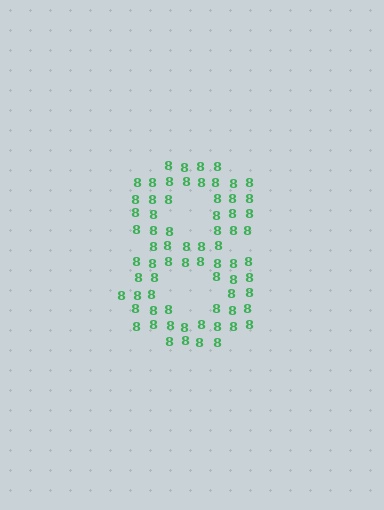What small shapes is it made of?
It is made of small digit 8's.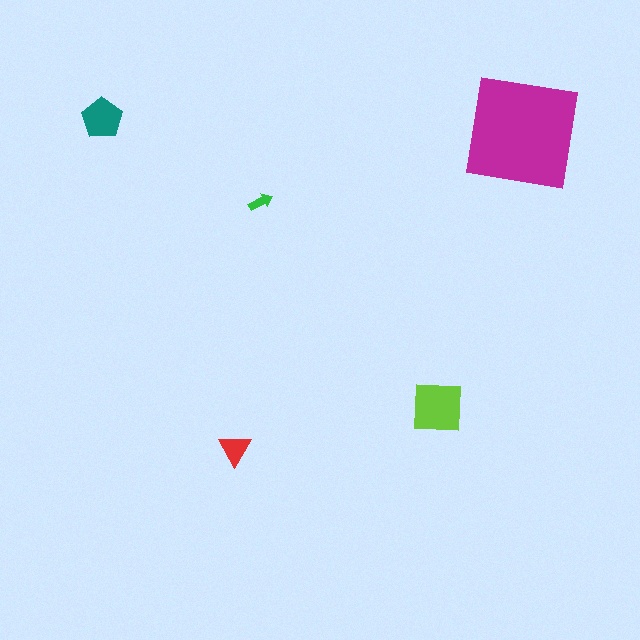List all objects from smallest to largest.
The green arrow, the red triangle, the teal pentagon, the lime square, the magenta square.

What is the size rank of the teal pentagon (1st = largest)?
3rd.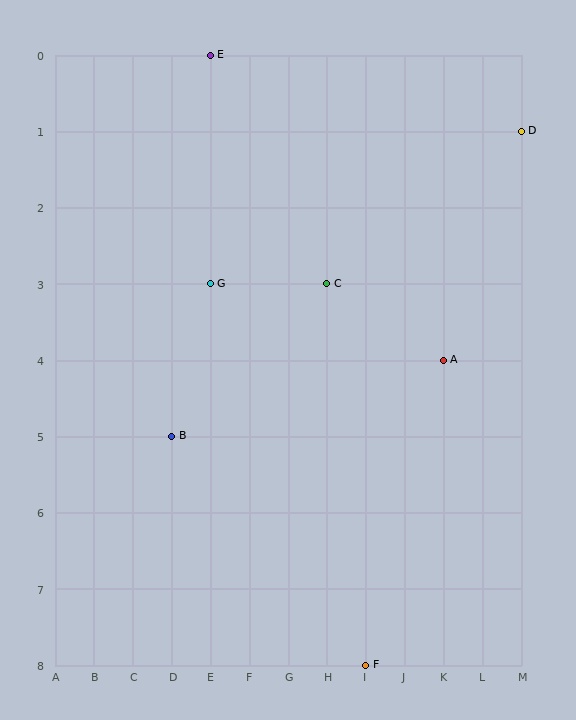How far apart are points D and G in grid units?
Points D and G are 8 columns and 2 rows apart (about 8.2 grid units diagonally).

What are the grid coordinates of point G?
Point G is at grid coordinates (E, 3).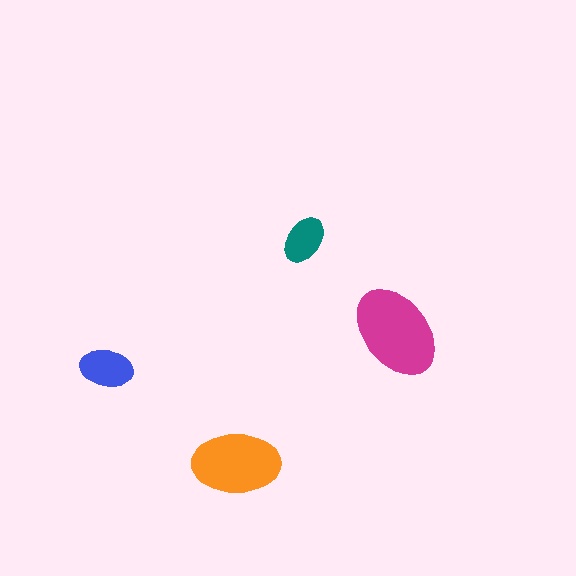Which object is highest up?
The teal ellipse is topmost.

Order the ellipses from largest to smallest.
the magenta one, the orange one, the blue one, the teal one.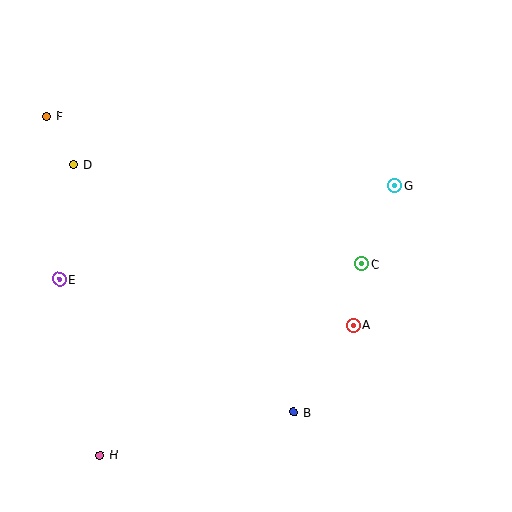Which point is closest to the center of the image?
Point C at (362, 264) is closest to the center.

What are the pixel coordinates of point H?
Point H is at (100, 455).